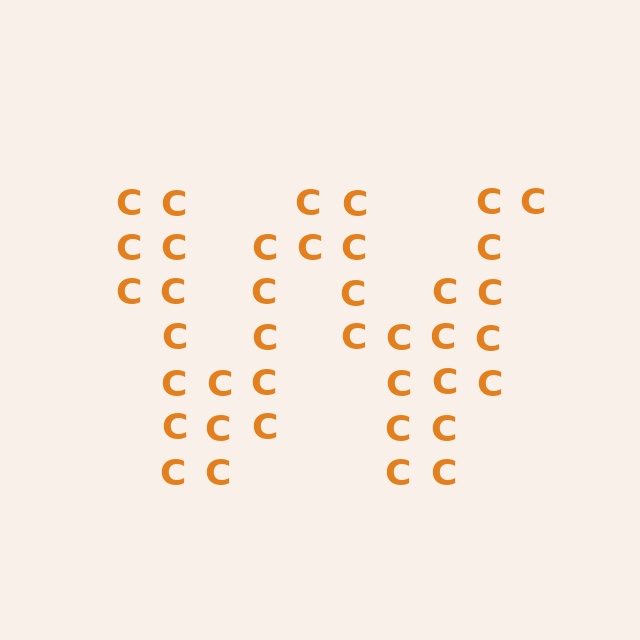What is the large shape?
The large shape is the letter W.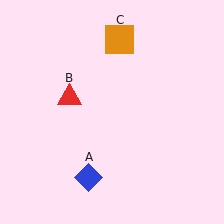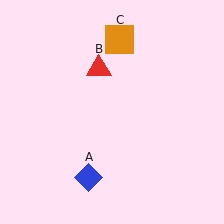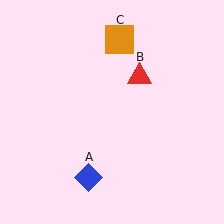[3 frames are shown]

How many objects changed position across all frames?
1 object changed position: red triangle (object B).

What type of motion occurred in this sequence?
The red triangle (object B) rotated clockwise around the center of the scene.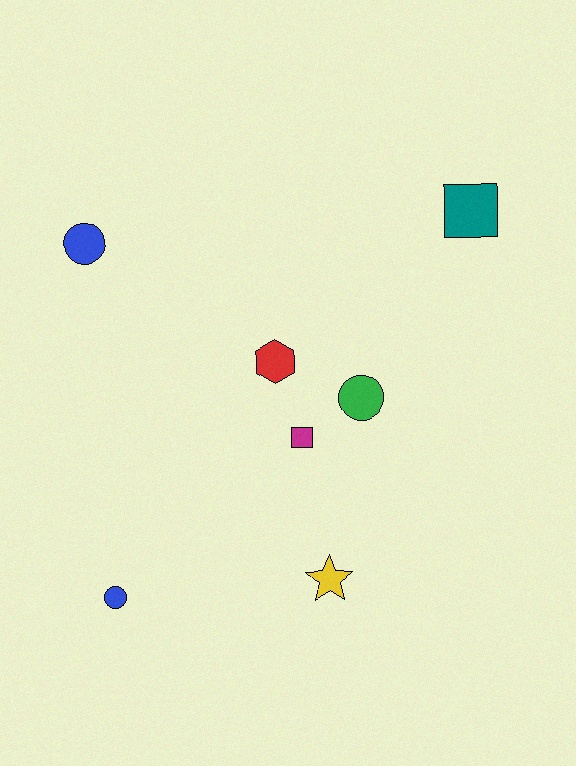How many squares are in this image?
There are 2 squares.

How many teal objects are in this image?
There is 1 teal object.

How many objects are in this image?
There are 7 objects.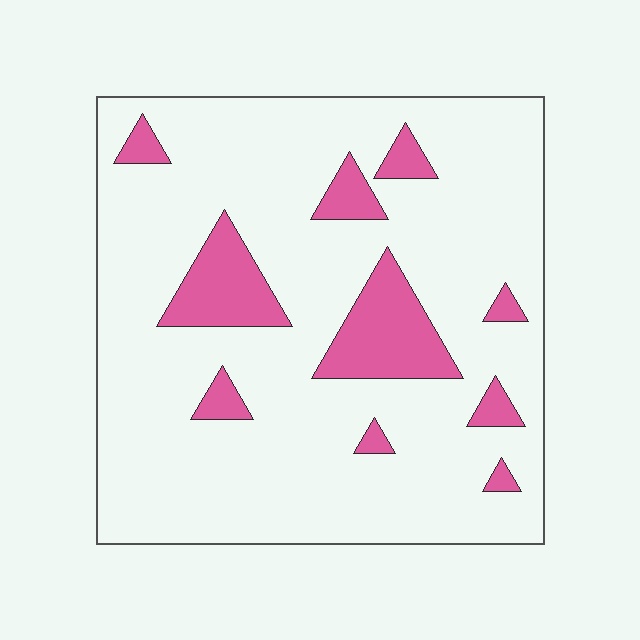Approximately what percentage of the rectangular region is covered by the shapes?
Approximately 15%.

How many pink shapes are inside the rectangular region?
10.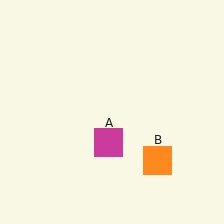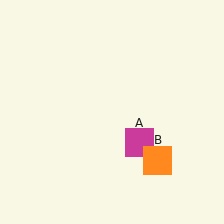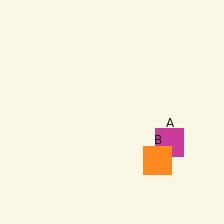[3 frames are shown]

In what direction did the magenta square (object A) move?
The magenta square (object A) moved right.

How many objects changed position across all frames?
1 object changed position: magenta square (object A).